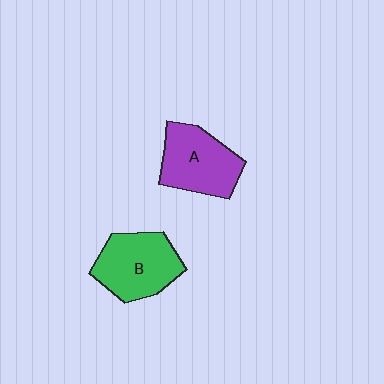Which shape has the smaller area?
Shape A (purple).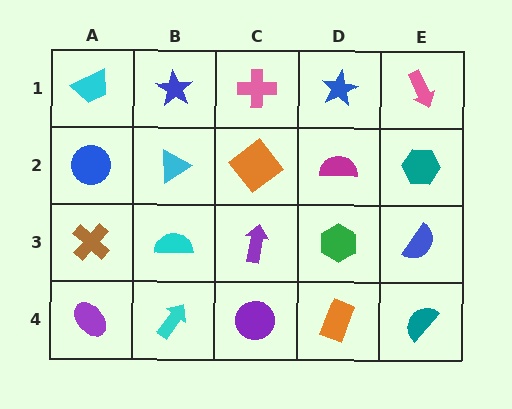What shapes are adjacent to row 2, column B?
A blue star (row 1, column B), a cyan semicircle (row 3, column B), a blue circle (row 2, column A), an orange diamond (row 2, column C).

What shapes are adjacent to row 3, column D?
A magenta semicircle (row 2, column D), an orange rectangle (row 4, column D), a purple arrow (row 3, column C), a blue semicircle (row 3, column E).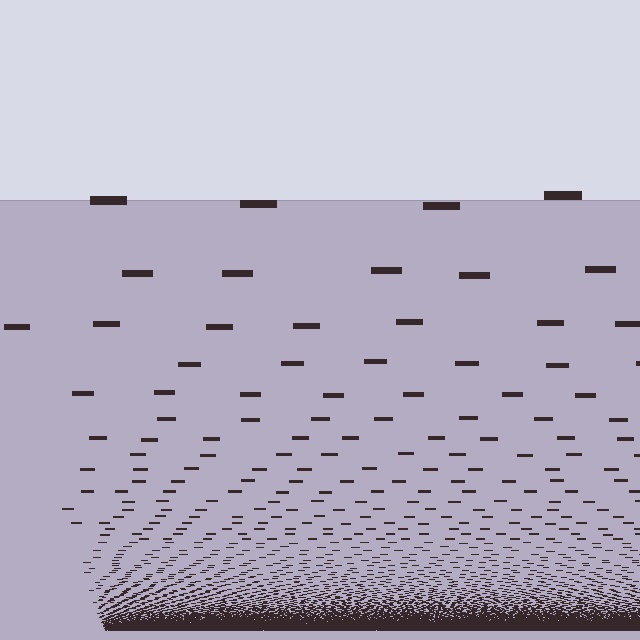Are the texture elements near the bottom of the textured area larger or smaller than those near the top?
Smaller. The gradient is inverted — elements near the bottom are smaller and denser.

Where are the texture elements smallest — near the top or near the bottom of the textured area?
Near the bottom.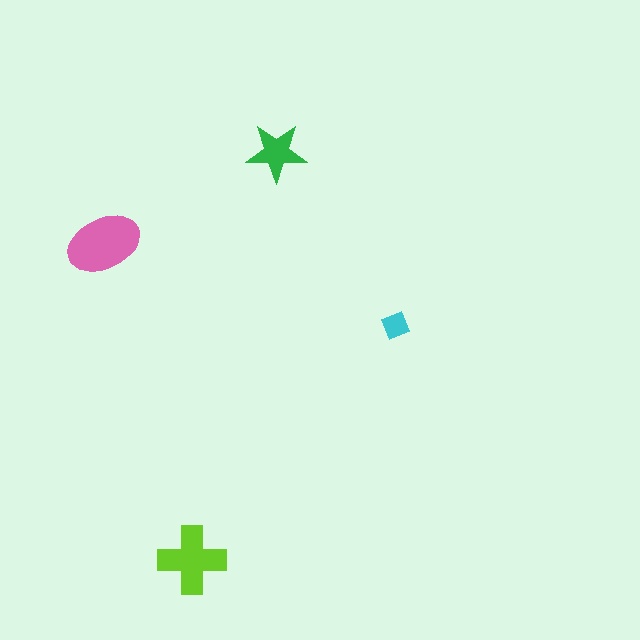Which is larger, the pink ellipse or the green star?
The pink ellipse.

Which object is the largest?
The pink ellipse.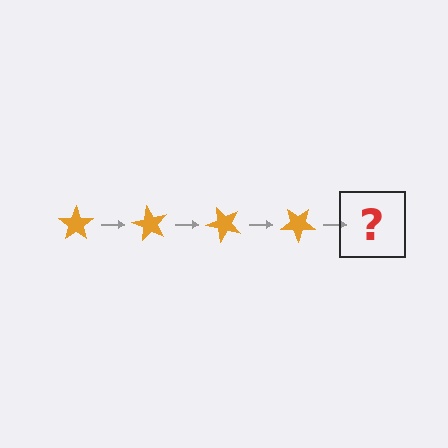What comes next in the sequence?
The next element should be an orange star rotated 240 degrees.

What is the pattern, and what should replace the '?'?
The pattern is that the star rotates 60 degrees each step. The '?' should be an orange star rotated 240 degrees.